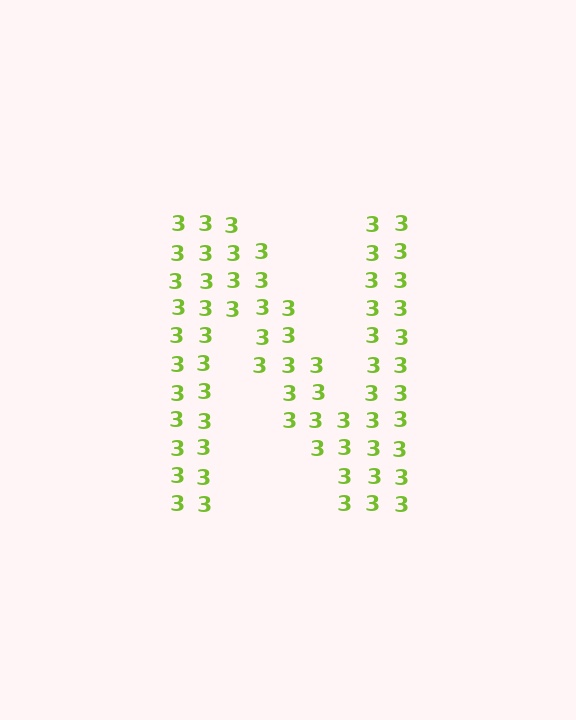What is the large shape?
The large shape is the letter N.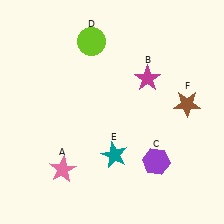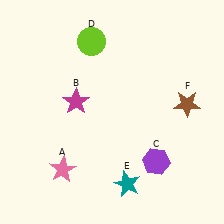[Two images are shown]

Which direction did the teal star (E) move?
The teal star (E) moved down.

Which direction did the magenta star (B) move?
The magenta star (B) moved left.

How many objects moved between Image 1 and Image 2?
2 objects moved between the two images.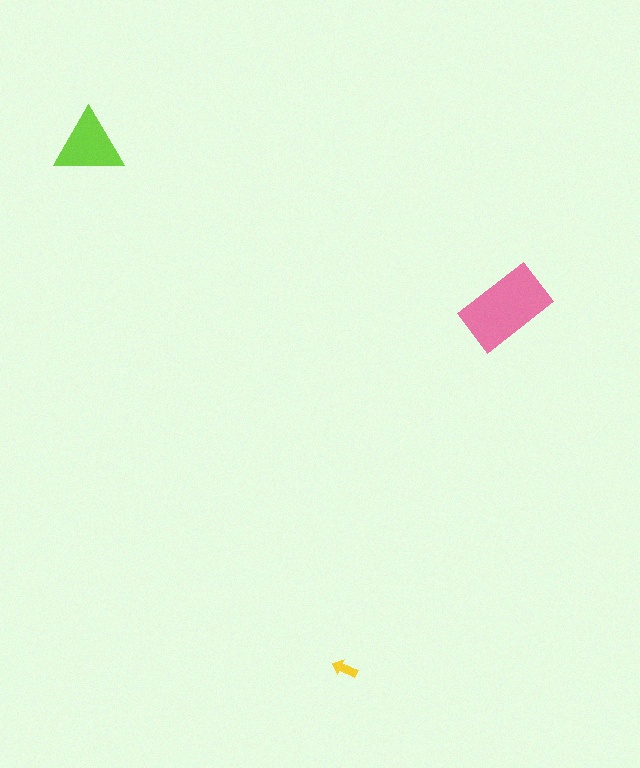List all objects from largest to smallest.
The pink rectangle, the lime triangle, the yellow arrow.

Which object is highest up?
The lime triangle is topmost.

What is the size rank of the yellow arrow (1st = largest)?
3rd.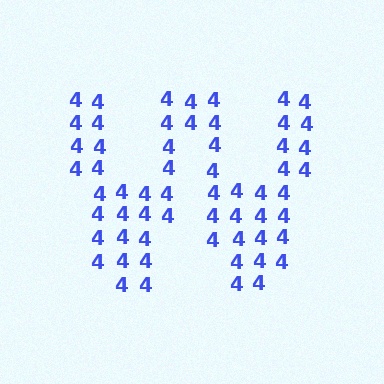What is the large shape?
The large shape is the letter W.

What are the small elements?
The small elements are digit 4's.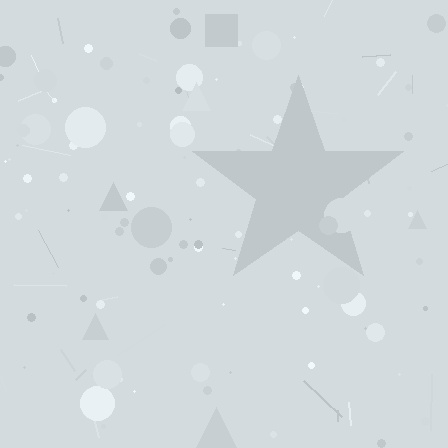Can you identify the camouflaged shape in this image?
The camouflaged shape is a star.